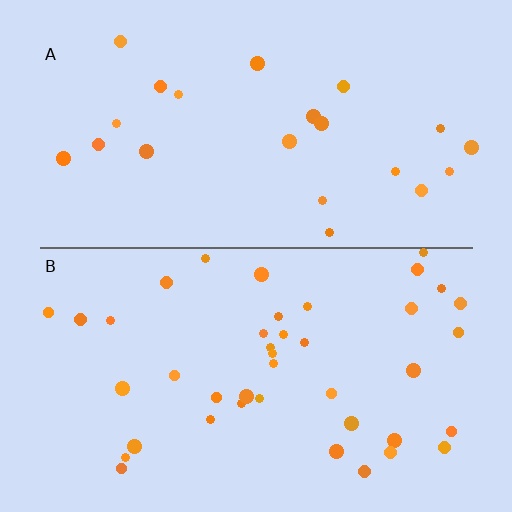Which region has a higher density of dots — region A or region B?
B (the bottom).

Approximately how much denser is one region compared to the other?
Approximately 1.9× — region B over region A.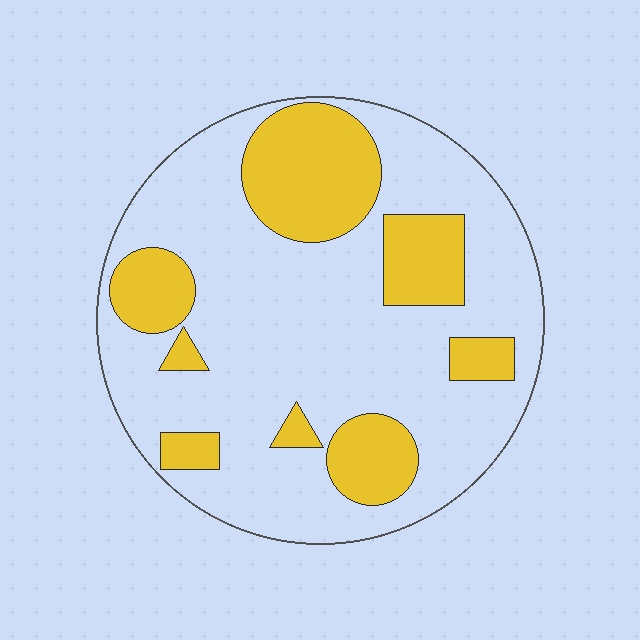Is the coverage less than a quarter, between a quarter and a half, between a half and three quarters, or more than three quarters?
Between a quarter and a half.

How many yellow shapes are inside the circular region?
8.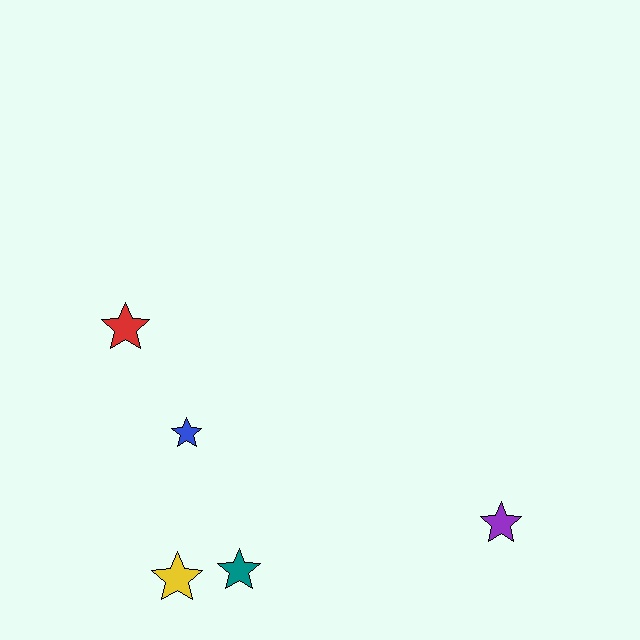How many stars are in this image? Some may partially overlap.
There are 5 stars.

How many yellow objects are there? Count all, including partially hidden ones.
There is 1 yellow object.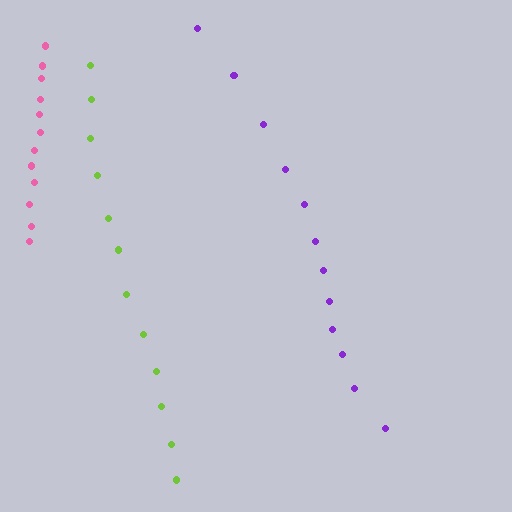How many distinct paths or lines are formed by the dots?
There are 3 distinct paths.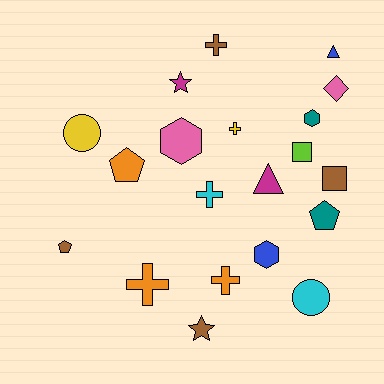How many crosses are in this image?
There are 5 crosses.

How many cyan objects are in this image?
There are 2 cyan objects.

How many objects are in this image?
There are 20 objects.